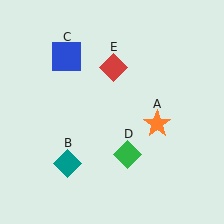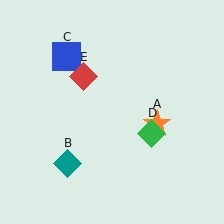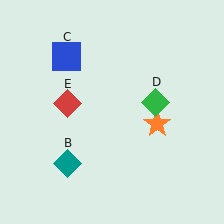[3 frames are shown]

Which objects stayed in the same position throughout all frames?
Orange star (object A) and teal diamond (object B) and blue square (object C) remained stationary.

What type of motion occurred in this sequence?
The green diamond (object D), red diamond (object E) rotated counterclockwise around the center of the scene.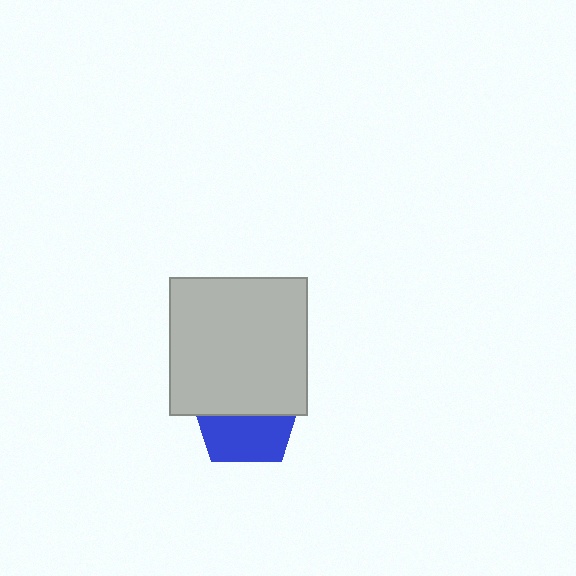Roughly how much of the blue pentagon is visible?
About half of it is visible (roughly 46%).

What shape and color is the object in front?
The object in front is a light gray square.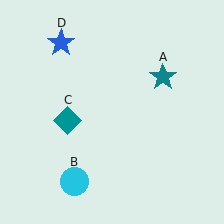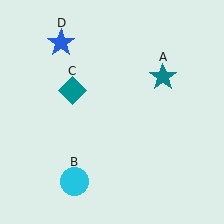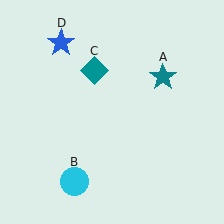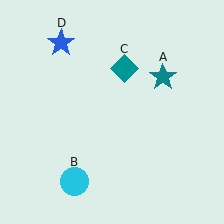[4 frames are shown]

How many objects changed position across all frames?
1 object changed position: teal diamond (object C).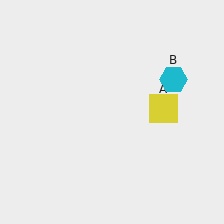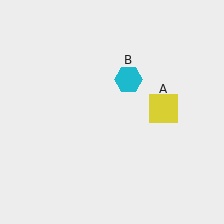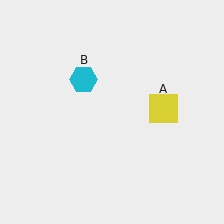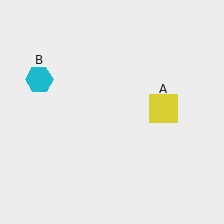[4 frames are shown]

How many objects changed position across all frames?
1 object changed position: cyan hexagon (object B).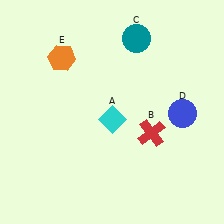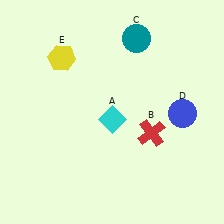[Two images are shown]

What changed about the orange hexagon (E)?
In Image 1, E is orange. In Image 2, it changed to yellow.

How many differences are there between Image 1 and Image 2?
There is 1 difference between the two images.